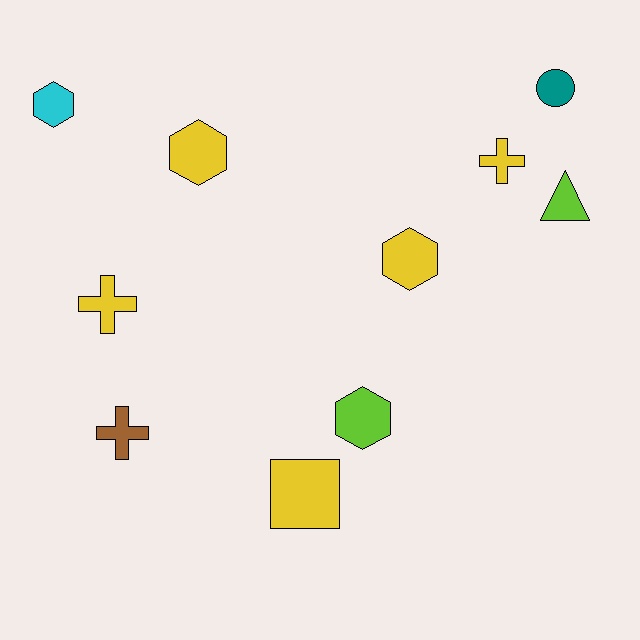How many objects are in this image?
There are 10 objects.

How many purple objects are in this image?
There are no purple objects.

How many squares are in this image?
There is 1 square.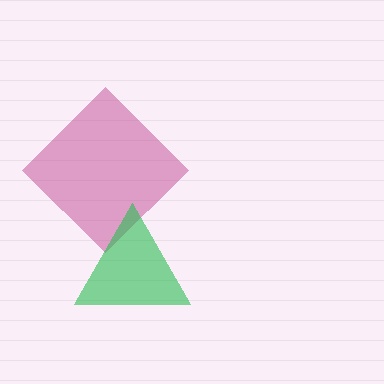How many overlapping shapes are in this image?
There are 2 overlapping shapes in the image.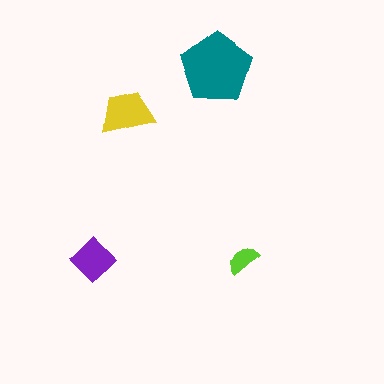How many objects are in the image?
There are 4 objects in the image.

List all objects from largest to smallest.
The teal pentagon, the yellow trapezoid, the purple diamond, the lime semicircle.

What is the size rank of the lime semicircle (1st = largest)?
4th.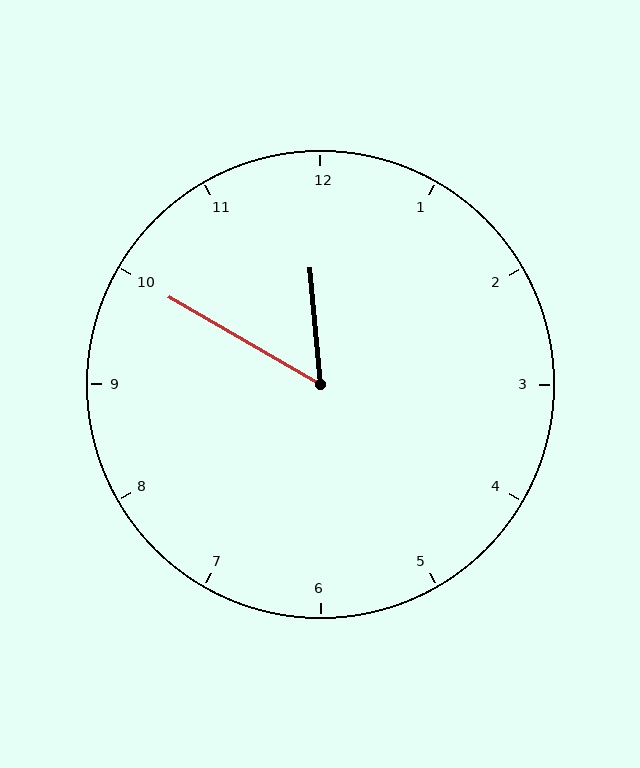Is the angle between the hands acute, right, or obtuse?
It is acute.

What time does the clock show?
11:50.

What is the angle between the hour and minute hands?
Approximately 55 degrees.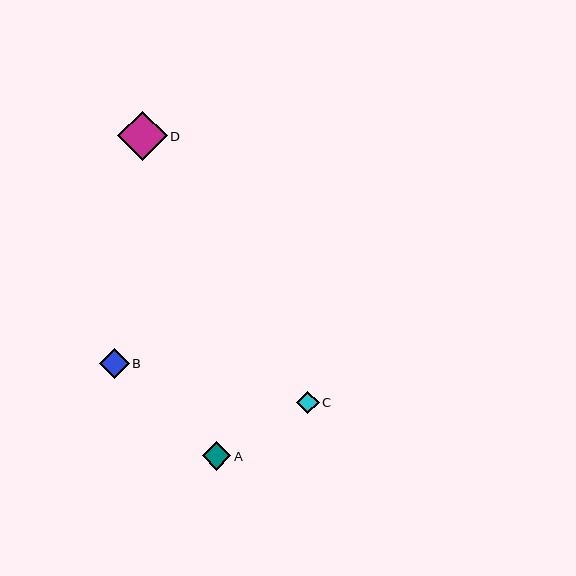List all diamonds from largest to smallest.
From largest to smallest: D, B, A, C.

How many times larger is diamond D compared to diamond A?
Diamond D is approximately 1.8 times the size of diamond A.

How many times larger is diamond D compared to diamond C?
Diamond D is approximately 2.2 times the size of diamond C.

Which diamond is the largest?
Diamond D is the largest with a size of approximately 49 pixels.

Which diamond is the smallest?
Diamond C is the smallest with a size of approximately 23 pixels.